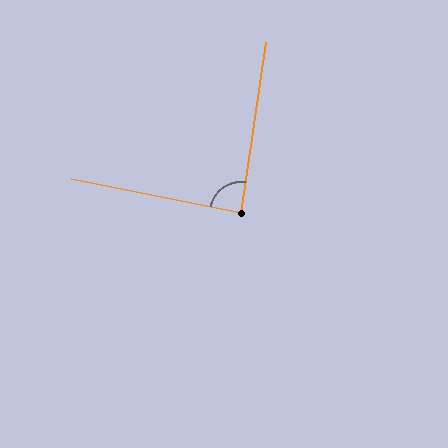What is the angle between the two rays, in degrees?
Approximately 87 degrees.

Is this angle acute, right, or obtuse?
It is approximately a right angle.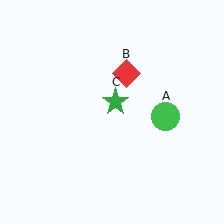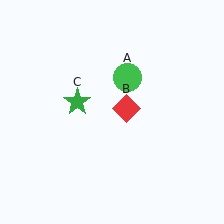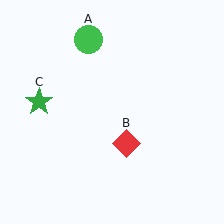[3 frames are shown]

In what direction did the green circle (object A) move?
The green circle (object A) moved up and to the left.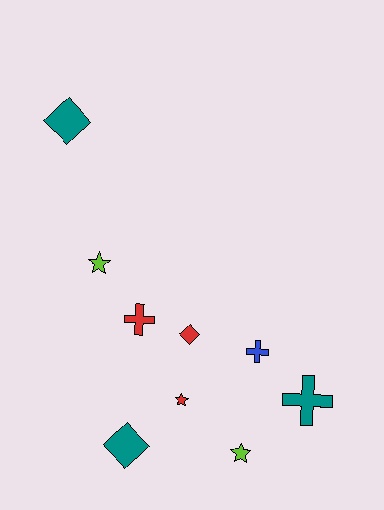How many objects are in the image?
There are 9 objects.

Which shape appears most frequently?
Diamond, with 3 objects.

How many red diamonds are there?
There is 1 red diamond.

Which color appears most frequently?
Teal, with 3 objects.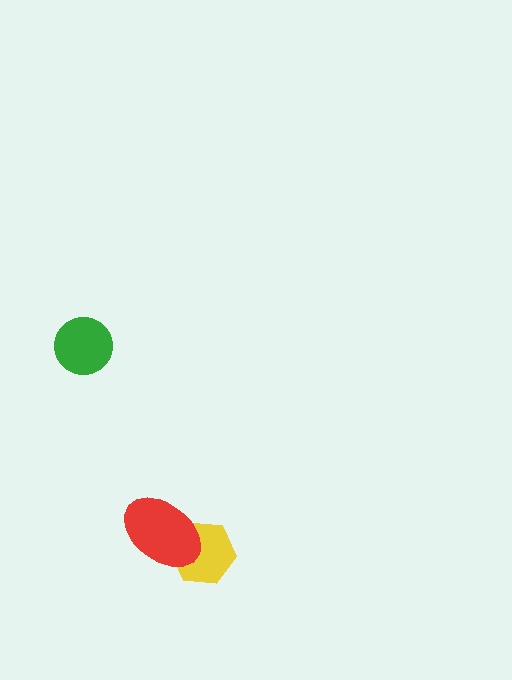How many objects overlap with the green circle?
0 objects overlap with the green circle.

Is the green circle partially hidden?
No, no other shape covers it.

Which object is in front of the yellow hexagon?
The red ellipse is in front of the yellow hexagon.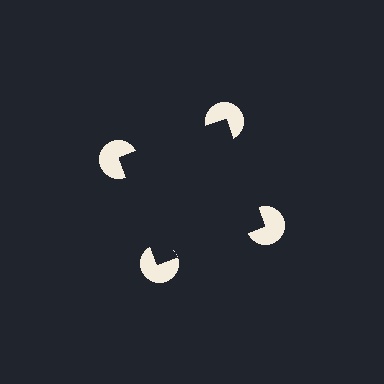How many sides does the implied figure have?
4 sides.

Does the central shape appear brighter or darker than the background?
It typically appears slightly darker than the background, even though no actual brightness change is drawn.